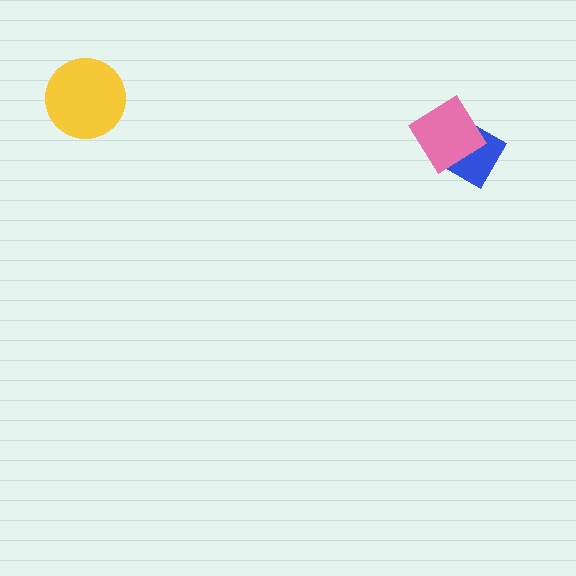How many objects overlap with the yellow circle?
0 objects overlap with the yellow circle.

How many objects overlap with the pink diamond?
1 object overlaps with the pink diamond.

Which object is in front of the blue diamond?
The pink diamond is in front of the blue diamond.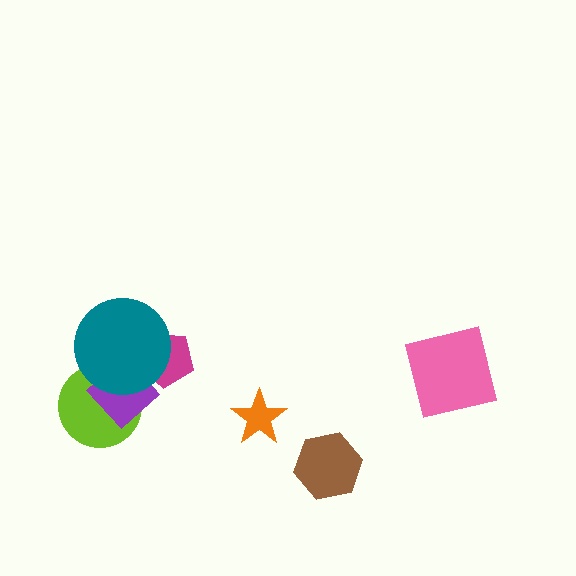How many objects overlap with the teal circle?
3 objects overlap with the teal circle.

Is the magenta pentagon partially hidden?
Yes, it is partially covered by another shape.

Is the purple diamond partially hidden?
Yes, it is partially covered by another shape.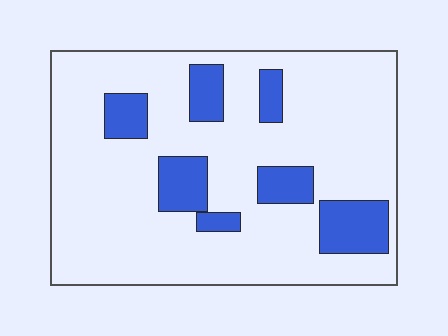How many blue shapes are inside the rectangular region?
7.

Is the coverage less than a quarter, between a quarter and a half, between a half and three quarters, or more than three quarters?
Less than a quarter.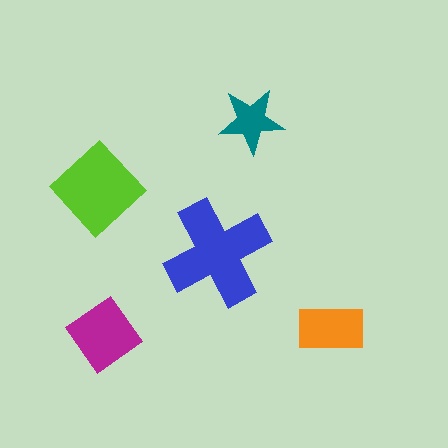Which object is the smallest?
The teal star.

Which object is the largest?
The blue cross.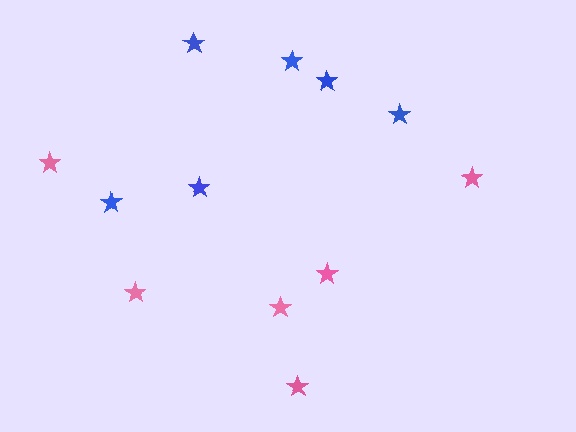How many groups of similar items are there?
There are 2 groups: one group of blue stars (6) and one group of pink stars (6).